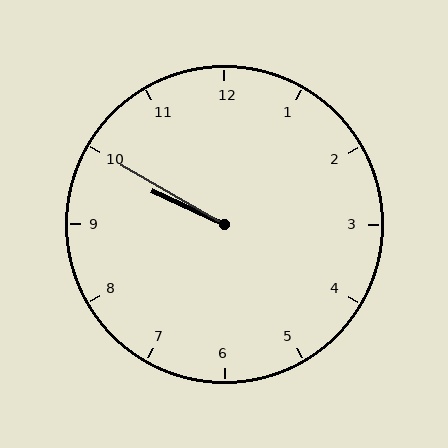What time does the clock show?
9:50.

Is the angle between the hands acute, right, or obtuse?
It is acute.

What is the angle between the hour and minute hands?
Approximately 5 degrees.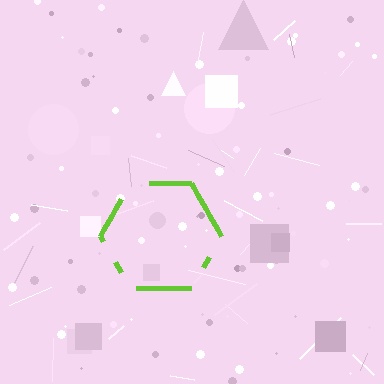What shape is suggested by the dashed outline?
The dashed outline suggests a hexagon.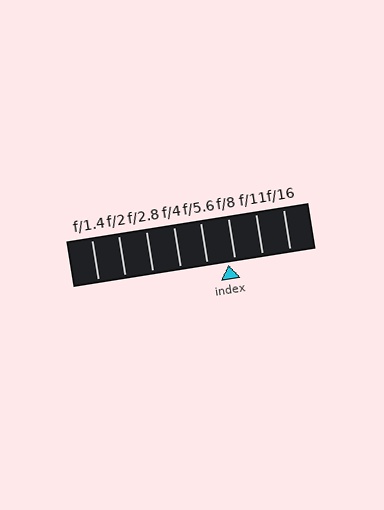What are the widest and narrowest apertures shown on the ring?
The widest aperture shown is f/1.4 and the narrowest is f/16.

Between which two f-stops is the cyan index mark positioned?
The index mark is between f/5.6 and f/8.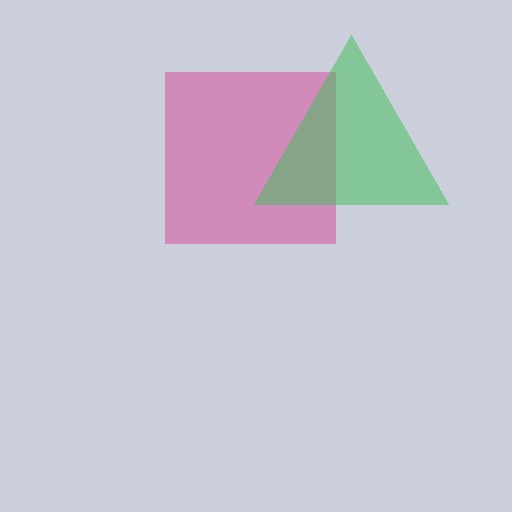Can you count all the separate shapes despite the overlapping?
Yes, there are 2 separate shapes.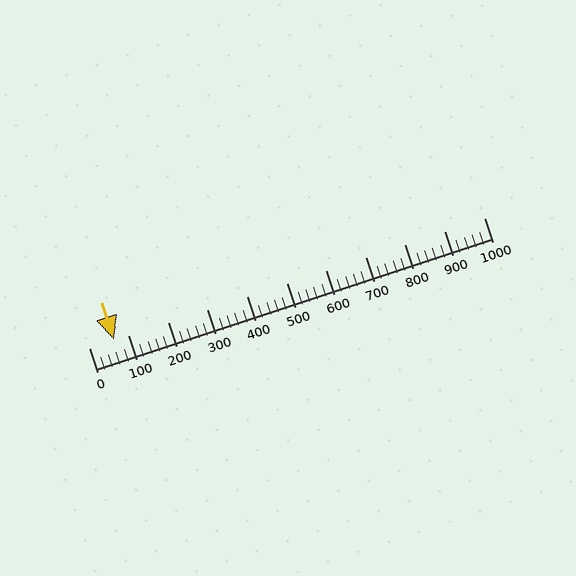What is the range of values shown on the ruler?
The ruler shows values from 0 to 1000.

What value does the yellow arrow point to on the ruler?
The yellow arrow points to approximately 65.